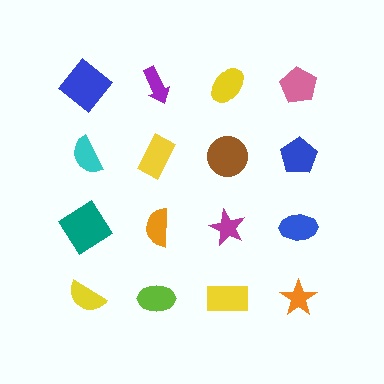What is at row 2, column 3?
A brown circle.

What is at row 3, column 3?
A magenta star.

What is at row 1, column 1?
A blue diamond.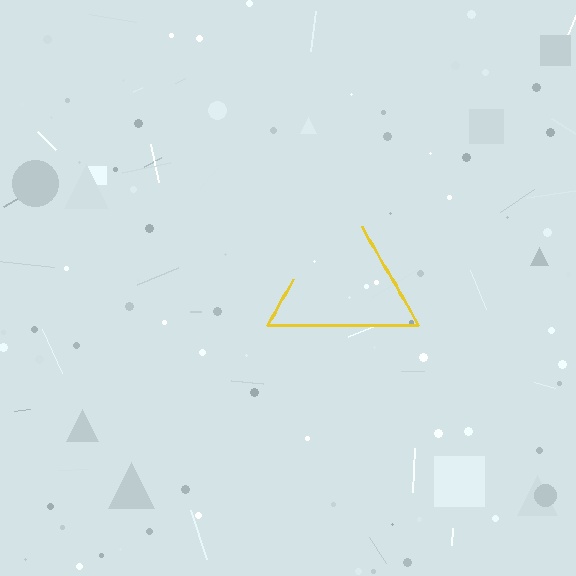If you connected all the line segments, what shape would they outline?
They would outline a triangle.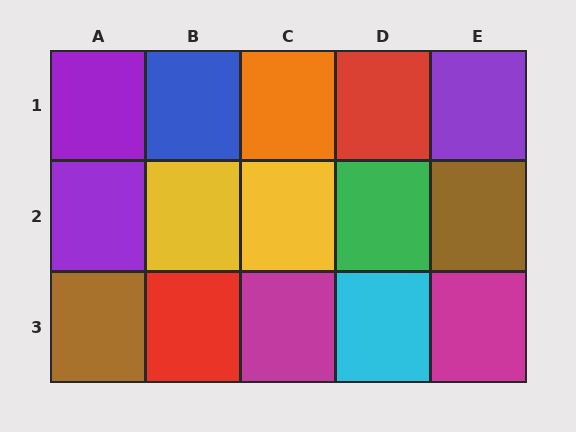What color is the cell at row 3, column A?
Brown.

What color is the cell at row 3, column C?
Magenta.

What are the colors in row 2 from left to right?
Purple, yellow, yellow, green, brown.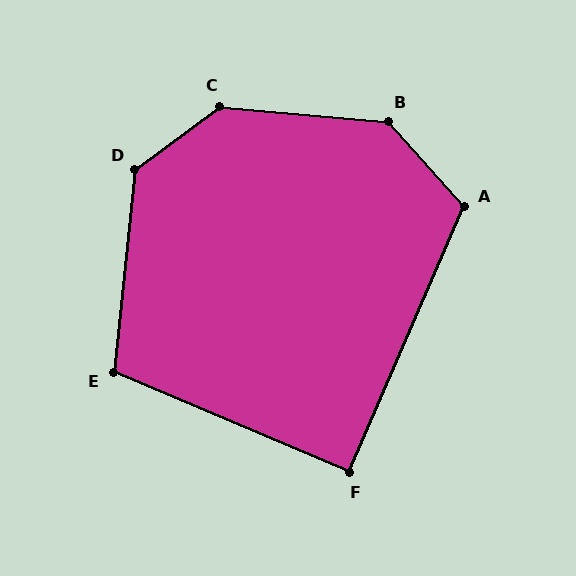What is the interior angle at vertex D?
Approximately 132 degrees (obtuse).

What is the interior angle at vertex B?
Approximately 137 degrees (obtuse).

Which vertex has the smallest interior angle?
F, at approximately 91 degrees.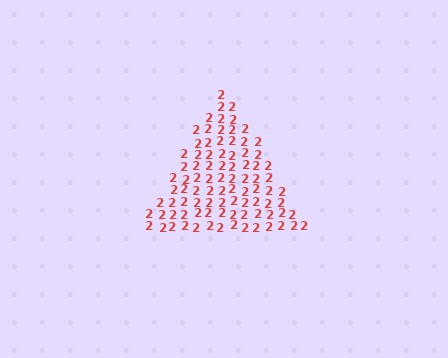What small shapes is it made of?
It is made of small digit 2's.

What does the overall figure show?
The overall figure shows a triangle.